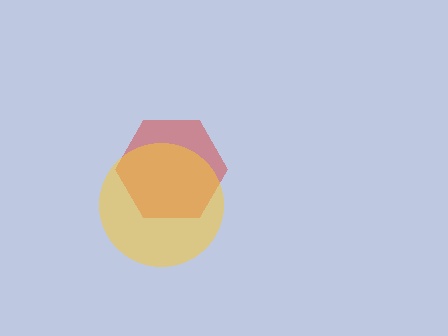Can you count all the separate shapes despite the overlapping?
Yes, there are 2 separate shapes.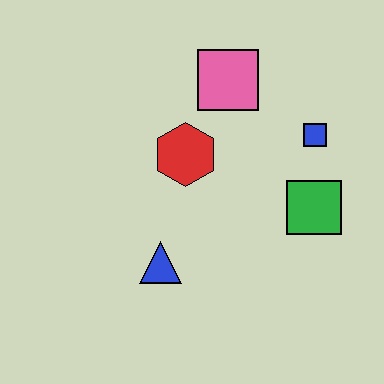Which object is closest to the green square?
The blue square is closest to the green square.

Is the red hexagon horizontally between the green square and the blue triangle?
Yes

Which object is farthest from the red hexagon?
The green square is farthest from the red hexagon.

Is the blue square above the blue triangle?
Yes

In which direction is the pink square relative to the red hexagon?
The pink square is above the red hexagon.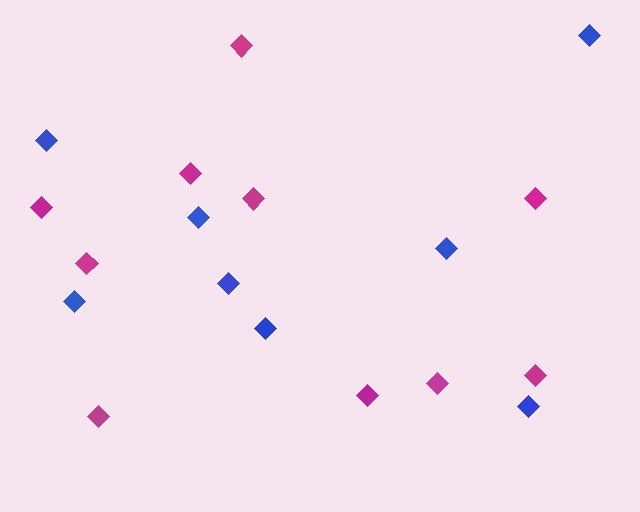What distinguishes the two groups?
There are 2 groups: one group of blue diamonds (8) and one group of magenta diamonds (10).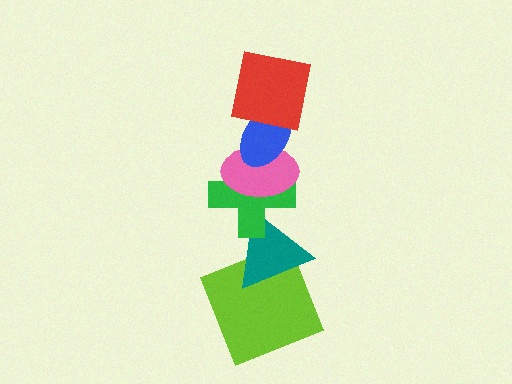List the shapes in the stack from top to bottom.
From top to bottom: the red square, the blue ellipse, the pink ellipse, the green cross, the teal triangle, the lime square.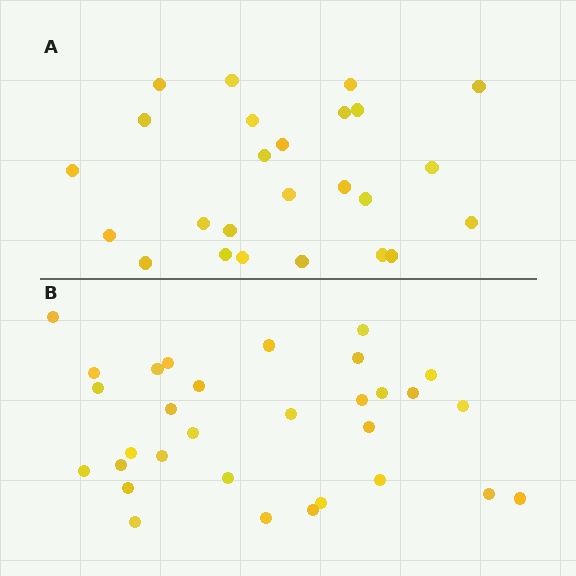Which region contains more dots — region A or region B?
Region B (the bottom region) has more dots.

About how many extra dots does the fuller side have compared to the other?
Region B has about 6 more dots than region A.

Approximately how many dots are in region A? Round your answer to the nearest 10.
About 20 dots. (The exact count is 25, which rounds to 20.)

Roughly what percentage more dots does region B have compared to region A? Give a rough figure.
About 25% more.